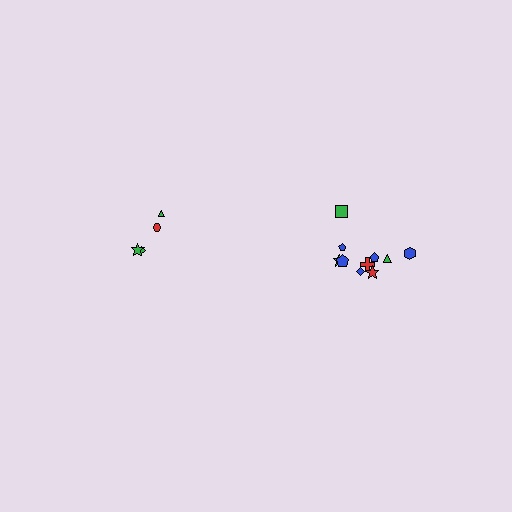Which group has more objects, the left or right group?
The right group.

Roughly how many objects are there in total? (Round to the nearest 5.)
Roughly 15 objects in total.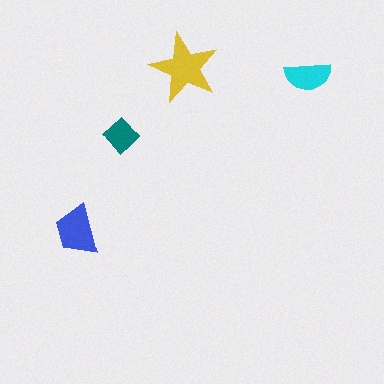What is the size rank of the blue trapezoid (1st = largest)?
2nd.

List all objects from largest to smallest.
The yellow star, the blue trapezoid, the cyan semicircle, the teal diamond.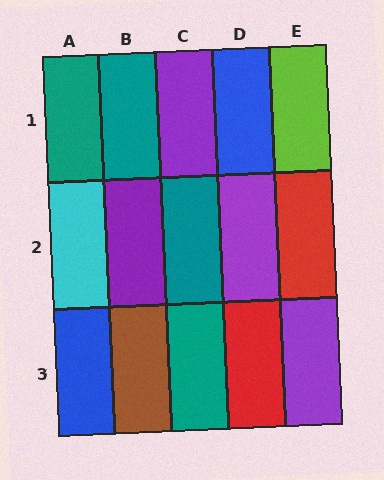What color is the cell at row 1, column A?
Teal.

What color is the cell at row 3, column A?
Blue.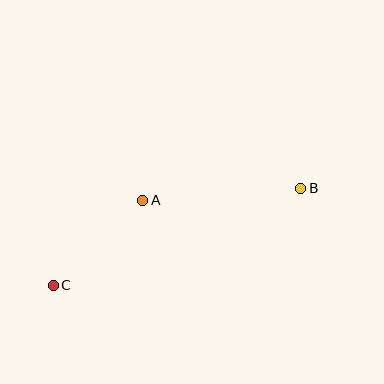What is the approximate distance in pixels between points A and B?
The distance between A and B is approximately 158 pixels.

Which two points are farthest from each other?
Points B and C are farthest from each other.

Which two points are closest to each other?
Points A and C are closest to each other.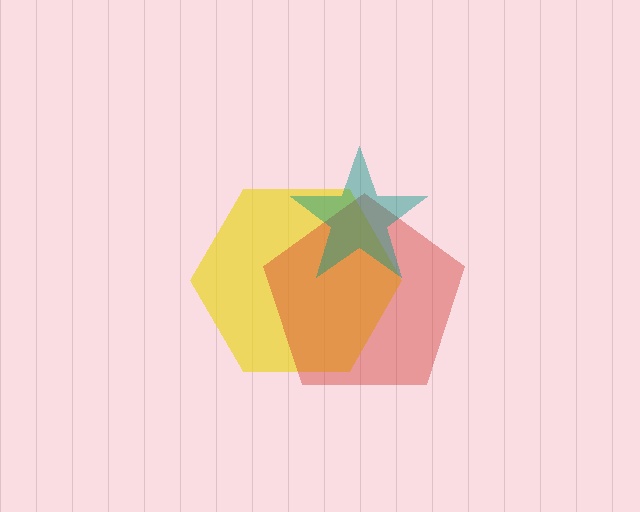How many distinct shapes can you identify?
There are 3 distinct shapes: a yellow hexagon, a red pentagon, a teal star.